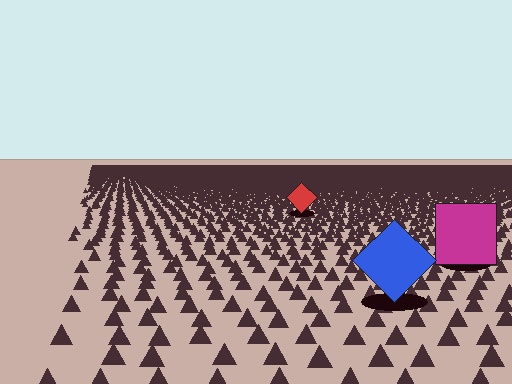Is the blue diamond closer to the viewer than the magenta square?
Yes. The blue diamond is closer — you can tell from the texture gradient: the ground texture is coarser near it.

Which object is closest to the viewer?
The blue diamond is closest. The texture marks near it are larger and more spread out.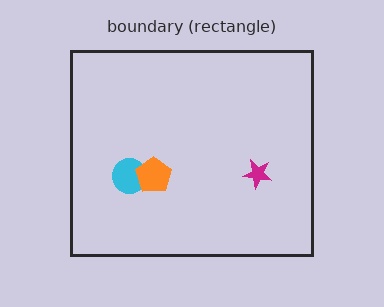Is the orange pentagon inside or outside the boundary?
Inside.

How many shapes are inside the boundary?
3 inside, 0 outside.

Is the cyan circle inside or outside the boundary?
Inside.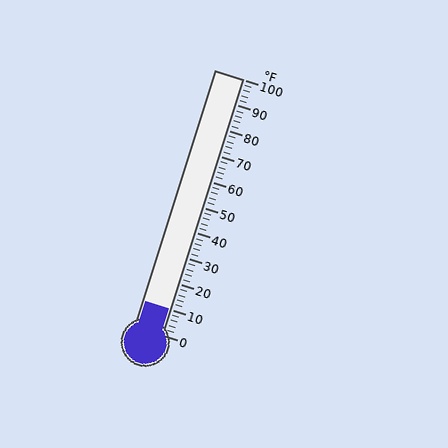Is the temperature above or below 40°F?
The temperature is below 40°F.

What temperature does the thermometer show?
The thermometer shows approximately 10°F.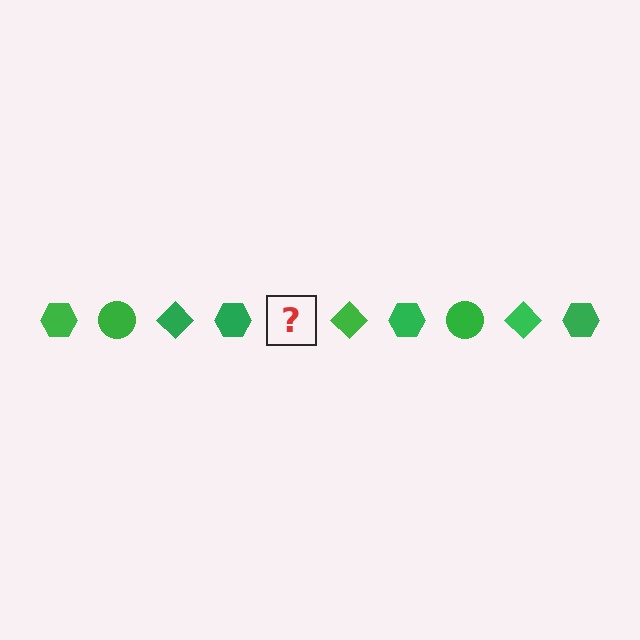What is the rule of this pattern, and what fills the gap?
The rule is that the pattern cycles through hexagon, circle, diamond shapes in green. The gap should be filled with a green circle.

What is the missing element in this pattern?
The missing element is a green circle.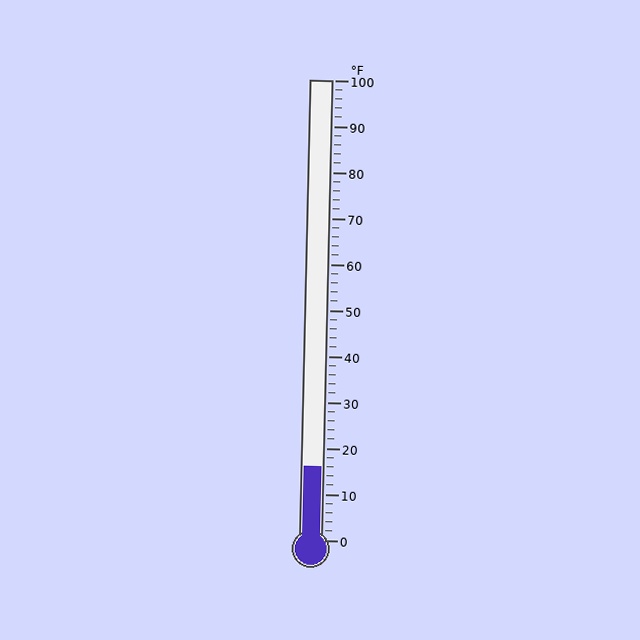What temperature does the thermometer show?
The thermometer shows approximately 16°F.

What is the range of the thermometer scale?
The thermometer scale ranges from 0°F to 100°F.